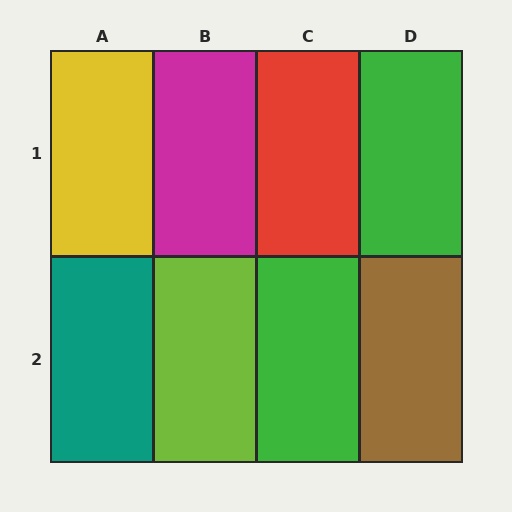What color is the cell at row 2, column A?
Teal.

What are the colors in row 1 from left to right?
Yellow, magenta, red, green.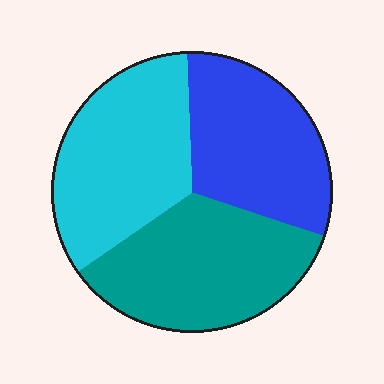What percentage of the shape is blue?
Blue covers about 30% of the shape.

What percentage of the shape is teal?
Teal covers 35% of the shape.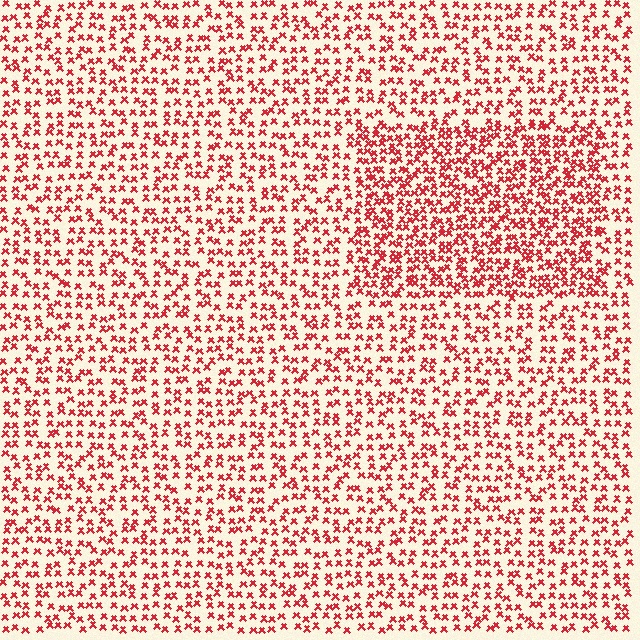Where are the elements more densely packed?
The elements are more densely packed inside the rectangle boundary.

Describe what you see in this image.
The image contains small red elements arranged at two different densities. A rectangle-shaped region is visible where the elements are more densely packed than the surrounding area.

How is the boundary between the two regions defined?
The boundary is defined by a change in element density (approximately 1.7x ratio). All elements are the same color, size, and shape.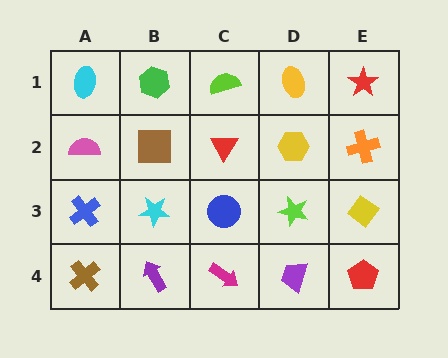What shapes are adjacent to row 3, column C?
A red triangle (row 2, column C), a magenta arrow (row 4, column C), a cyan star (row 3, column B), a lime star (row 3, column D).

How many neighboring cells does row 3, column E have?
3.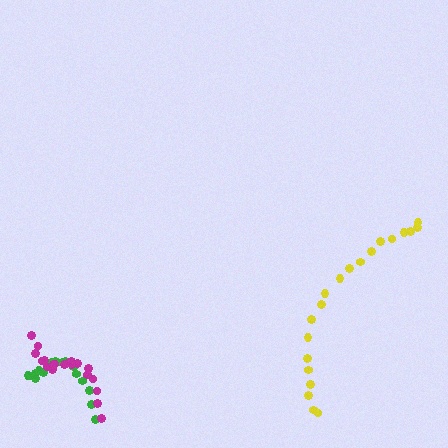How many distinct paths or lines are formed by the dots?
There are 3 distinct paths.